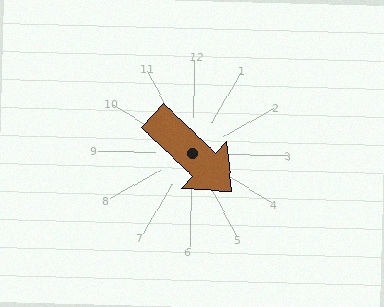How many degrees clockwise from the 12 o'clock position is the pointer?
Approximately 132 degrees.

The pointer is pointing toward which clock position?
Roughly 4 o'clock.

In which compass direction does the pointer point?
Southeast.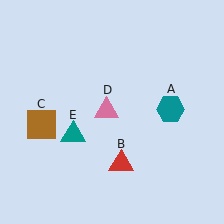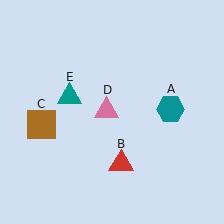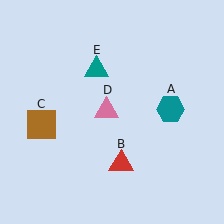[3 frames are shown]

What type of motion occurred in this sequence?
The teal triangle (object E) rotated clockwise around the center of the scene.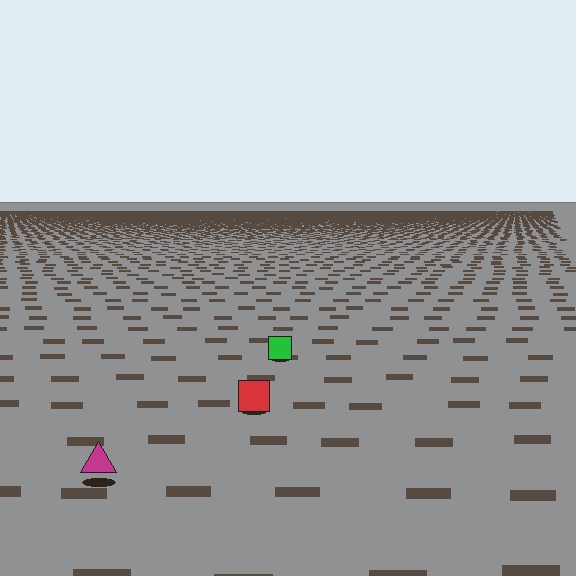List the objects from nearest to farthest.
From nearest to farthest: the magenta triangle, the red square, the green square.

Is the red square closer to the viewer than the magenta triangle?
No. The magenta triangle is closer — you can tell from the texture gradient: the ground texture is coarser near it.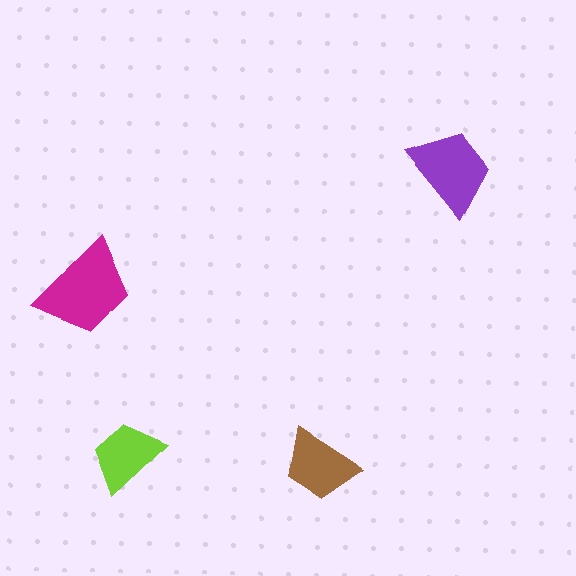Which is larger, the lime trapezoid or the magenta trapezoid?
The magenta one.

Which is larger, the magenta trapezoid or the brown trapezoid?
The magenta one.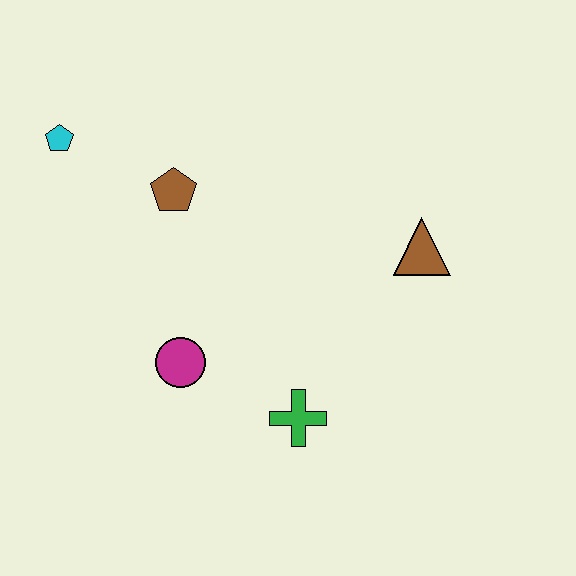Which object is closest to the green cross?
The magenta circle is closest to the green cross.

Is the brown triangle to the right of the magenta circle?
Yes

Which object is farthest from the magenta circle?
The brown triangle is farthest from the magenta circle.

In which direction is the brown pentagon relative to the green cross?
The brown pentagon is above the green cross.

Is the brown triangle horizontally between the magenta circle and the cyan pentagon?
No